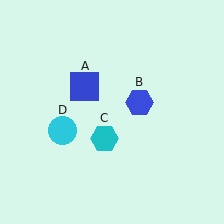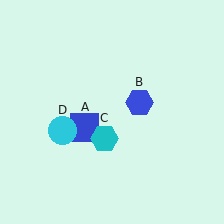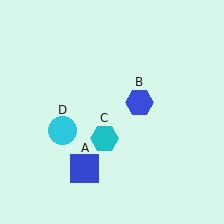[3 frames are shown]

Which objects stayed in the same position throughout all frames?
Blue hexagon (object B) and cyan hexagon (object C) and cyan circle (object D) remained stationary.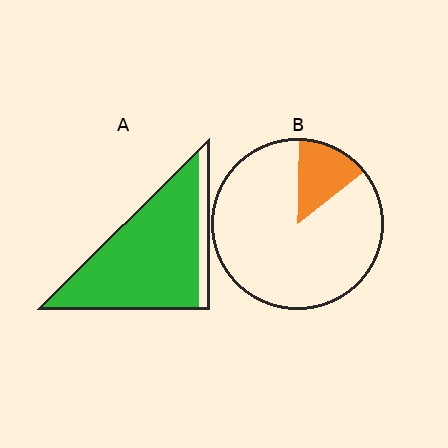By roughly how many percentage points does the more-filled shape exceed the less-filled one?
By roughly 75 percentage points (A over B).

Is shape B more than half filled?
No.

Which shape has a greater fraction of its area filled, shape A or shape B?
Shape A.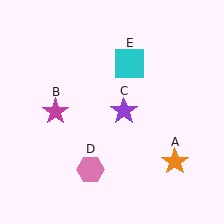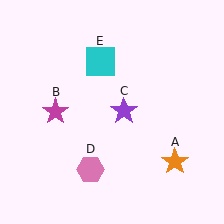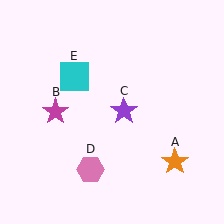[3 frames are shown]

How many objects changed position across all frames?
1 object changed position: cyan square (object E).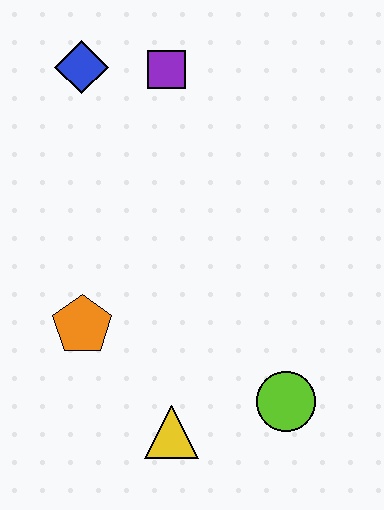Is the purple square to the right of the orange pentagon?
Yes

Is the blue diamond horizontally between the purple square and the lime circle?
No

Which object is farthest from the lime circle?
The blue diamond is farthest from the lime circle.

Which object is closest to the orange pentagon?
The yellow triangle is closest to the orange pentagon.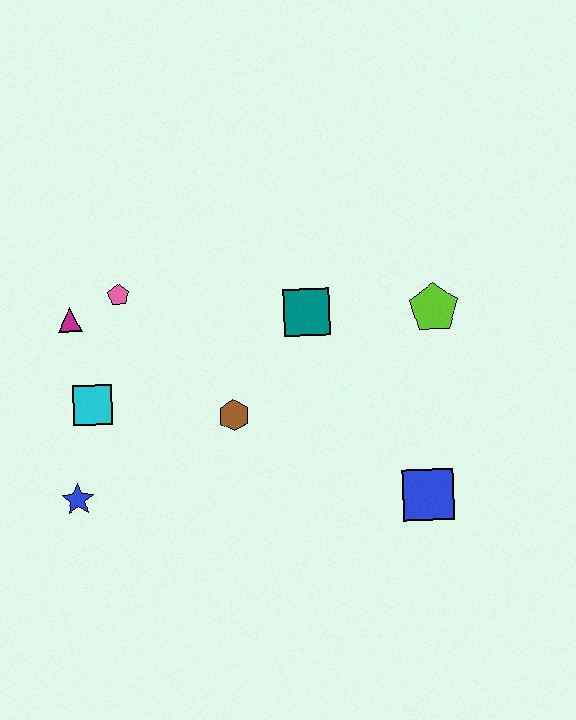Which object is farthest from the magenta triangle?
The blue square is farthest from the magenta triangle.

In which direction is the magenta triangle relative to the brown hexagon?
The magenta triangle is to the left of the brown hexagon.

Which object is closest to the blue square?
The lime pentagon is closest to the blue square.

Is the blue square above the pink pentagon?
No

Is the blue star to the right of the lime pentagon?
No